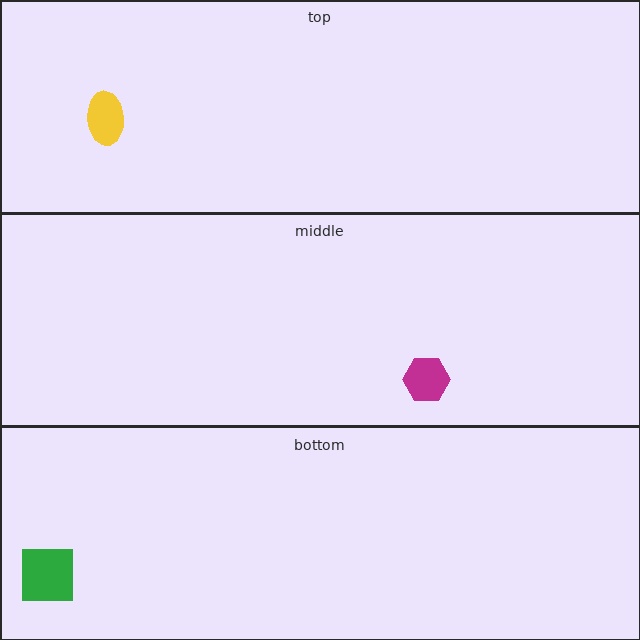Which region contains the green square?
The bottom region.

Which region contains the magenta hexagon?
The middle region.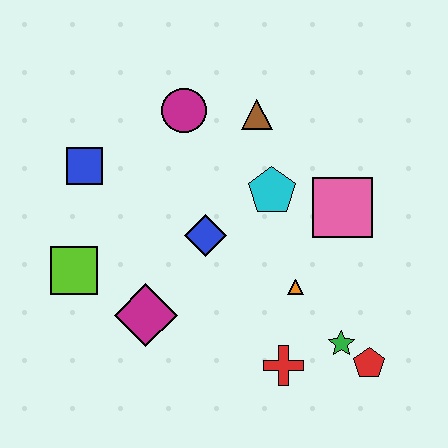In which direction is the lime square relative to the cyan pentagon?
The lime square is to the left of the cyan pentagon.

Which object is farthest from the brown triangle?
The red pentagon is farthest from the brown triangle.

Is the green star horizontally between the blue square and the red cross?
No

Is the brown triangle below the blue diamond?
No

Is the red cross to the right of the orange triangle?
No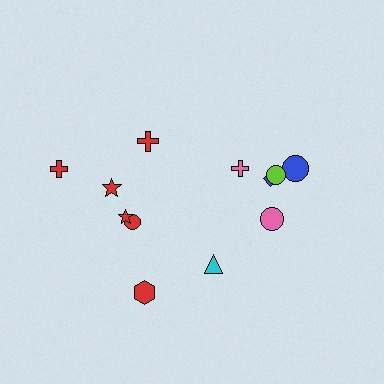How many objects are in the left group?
There are 7 objects.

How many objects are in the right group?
There are 5 objects.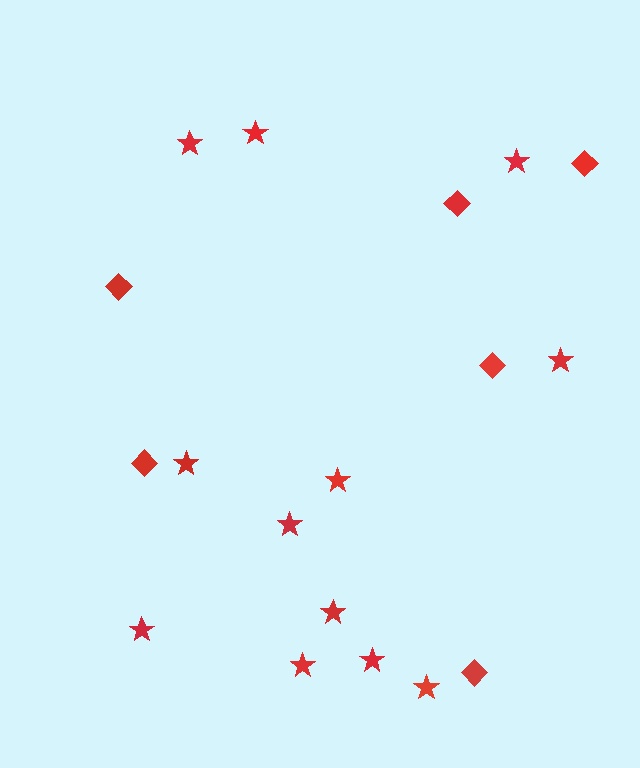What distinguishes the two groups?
There are 2 groups: one group of stars (12) and one group of diamonds (6).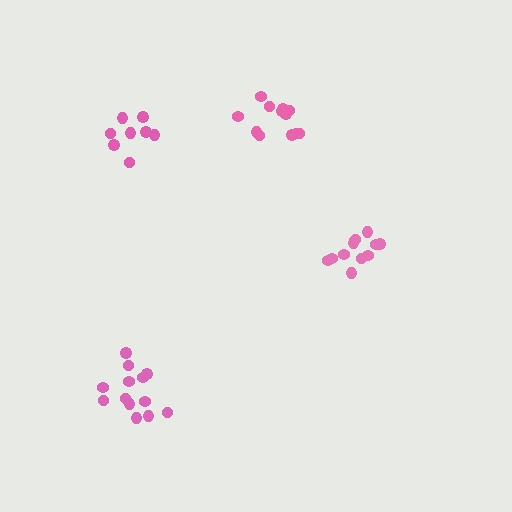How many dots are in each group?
Group 1: 13 dots, Group 2: 8 dots, Group 3: 12 dots, Group 4: 12 dots (45 total).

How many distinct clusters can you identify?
There are 4 distinct clusters.